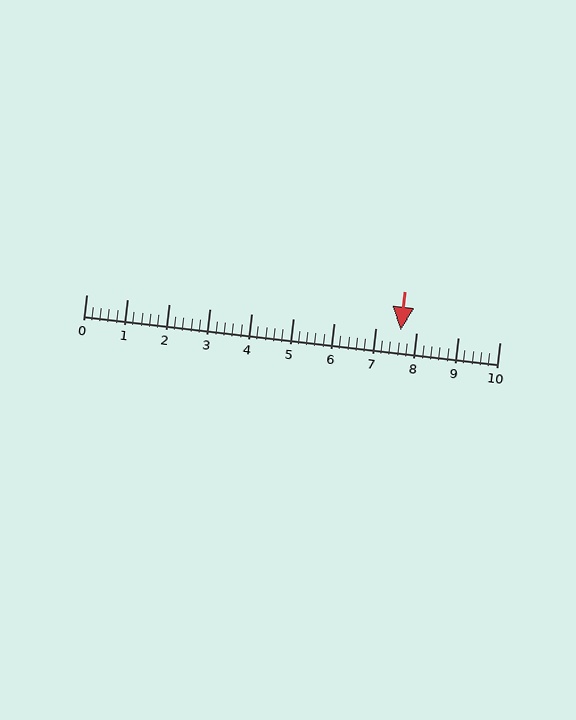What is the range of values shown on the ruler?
The ruler shows values from 0 to 10.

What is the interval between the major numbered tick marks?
The major tick marks are spaced 1 units apart.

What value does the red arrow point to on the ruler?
The red arrow points to approximately 7.6.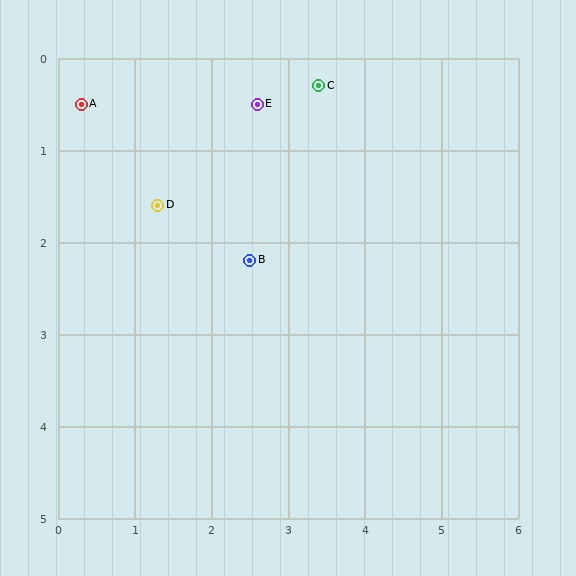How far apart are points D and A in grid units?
Points D and A are about 1.5 grid units apart.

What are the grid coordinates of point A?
Point A is at approximately (0.3, 0.5).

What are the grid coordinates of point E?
Point E is at approximately (2.6, 0.5).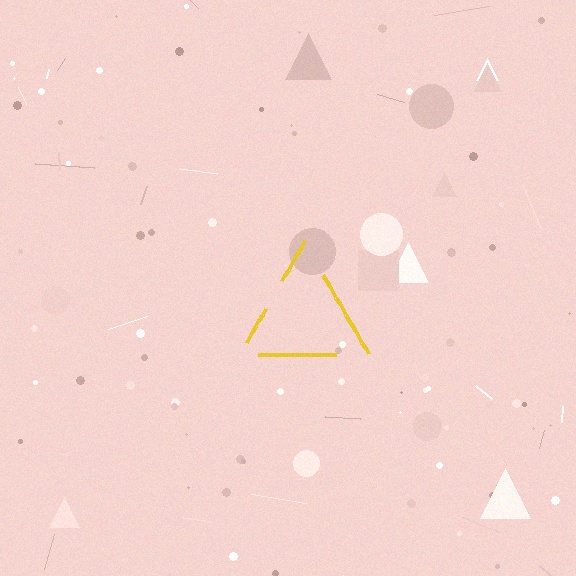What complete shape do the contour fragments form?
The contour fragments form a triangle.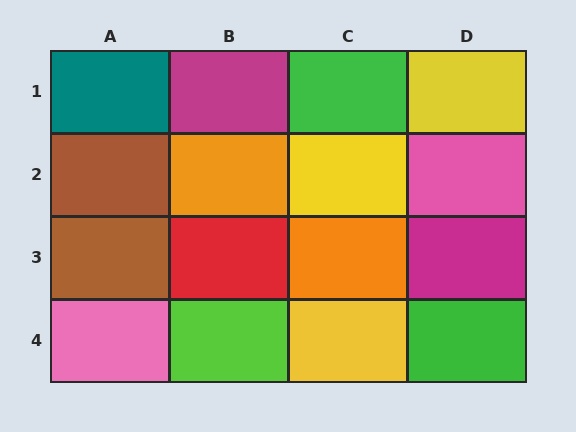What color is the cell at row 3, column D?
Magenta.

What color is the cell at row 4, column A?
Pink.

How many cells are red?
1 cell is red.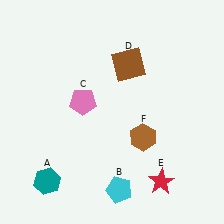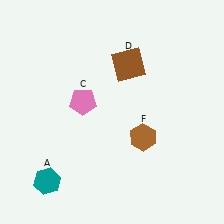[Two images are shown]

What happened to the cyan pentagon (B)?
The cyan pentagon (B) was removed in Image 2. It was in the bottom-right area of Image 1.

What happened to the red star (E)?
The red star (E) was removed in Image 2. It was in the bottom-right area of Image 1.